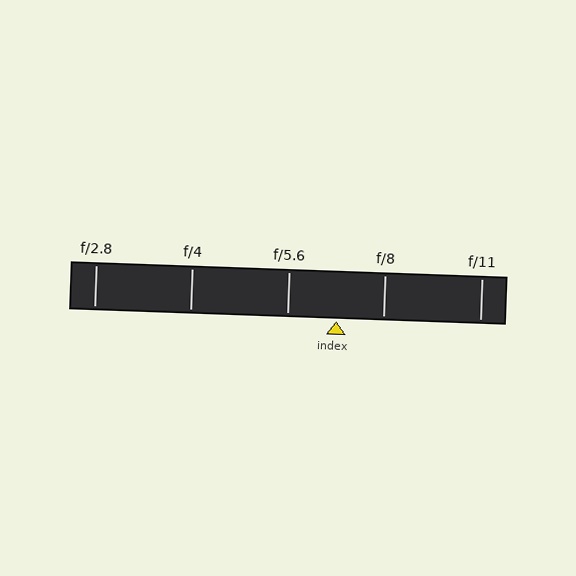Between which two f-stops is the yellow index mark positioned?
The index mark is between f/5.6 and f/8.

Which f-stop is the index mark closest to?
The index mark is closest to f/8.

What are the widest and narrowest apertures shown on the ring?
The widest aperture shown is f/2.8 and the narrowest is f/11.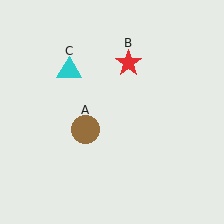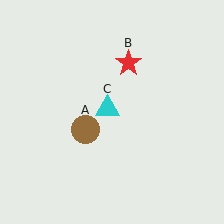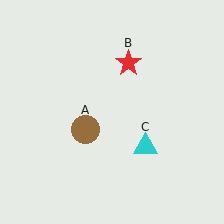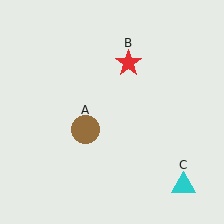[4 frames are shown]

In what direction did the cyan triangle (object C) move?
The cyan triangle (object C) moved down and to the right.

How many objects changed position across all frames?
1 object changed position: cyan triangle (object C).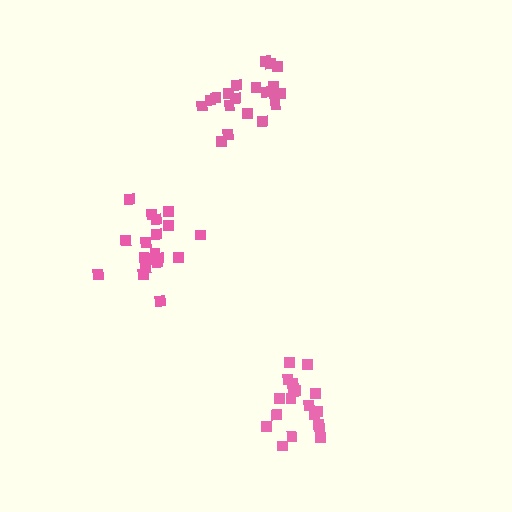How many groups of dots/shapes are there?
There are 3 groups.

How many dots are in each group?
Group 1: 20 dots, Group 2: 20 dots, Group 3: 19 dots (59 total).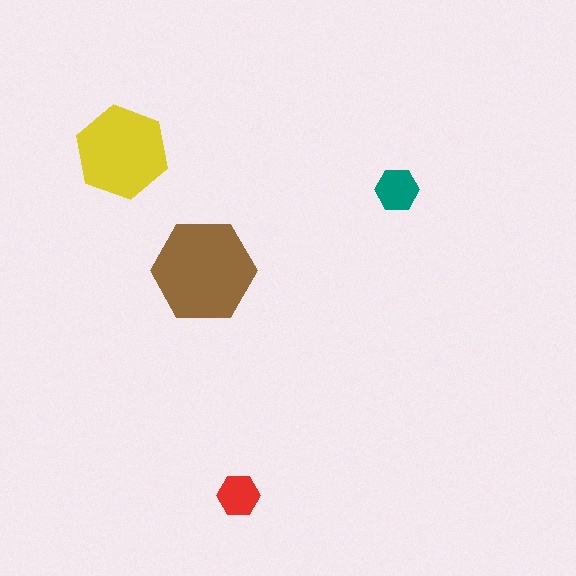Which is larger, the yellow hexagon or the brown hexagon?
The brown one.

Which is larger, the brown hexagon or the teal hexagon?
The brown one.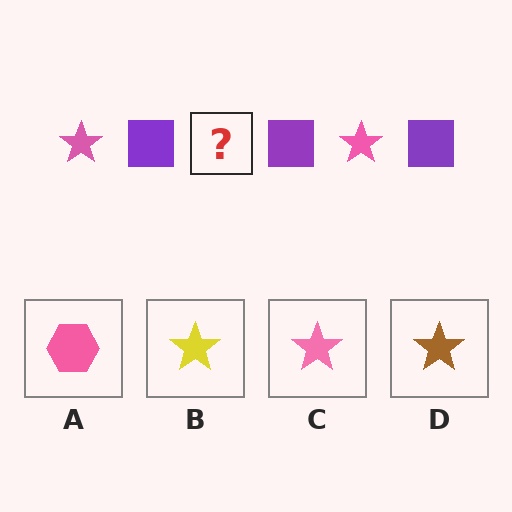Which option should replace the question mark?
Option C.